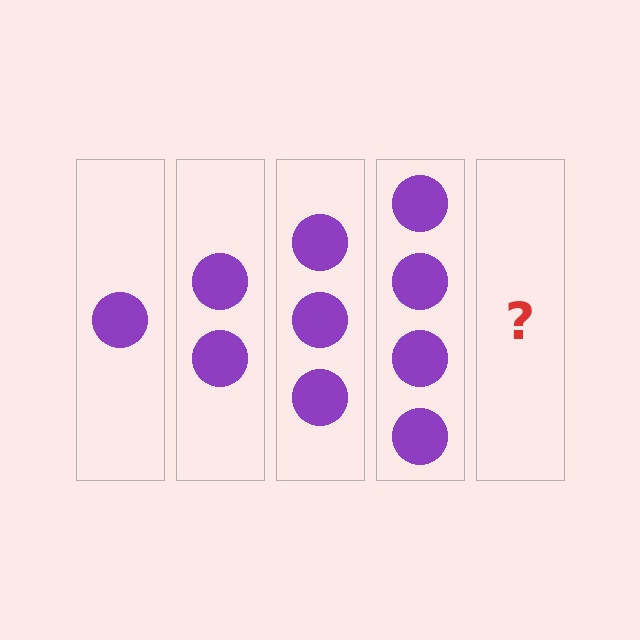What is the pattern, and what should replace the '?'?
The pattern is that each step adds one more circle. The '?' should be 5 circles.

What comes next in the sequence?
The next element should be 5 circles.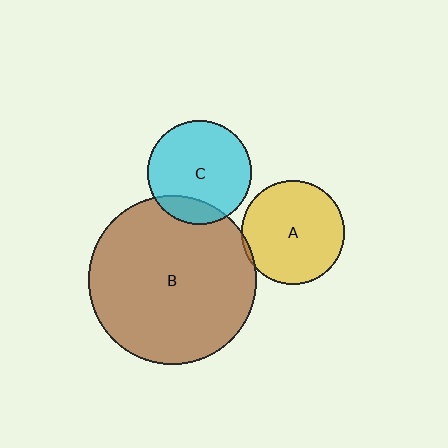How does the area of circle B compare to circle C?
Approximately 2.6 times.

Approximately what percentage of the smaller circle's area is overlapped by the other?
Approximately 5%.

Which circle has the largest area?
Circle B (brown).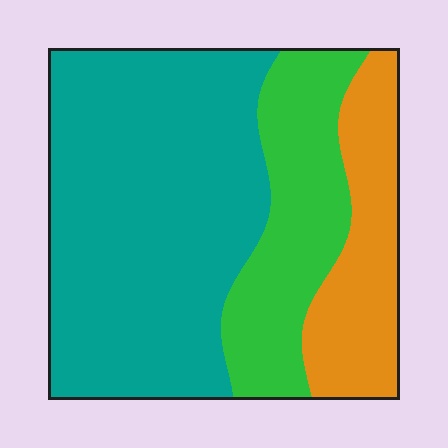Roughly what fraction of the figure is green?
Green takes up between a sixth and a third of the figure.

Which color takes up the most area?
Teal, at roughly 55%.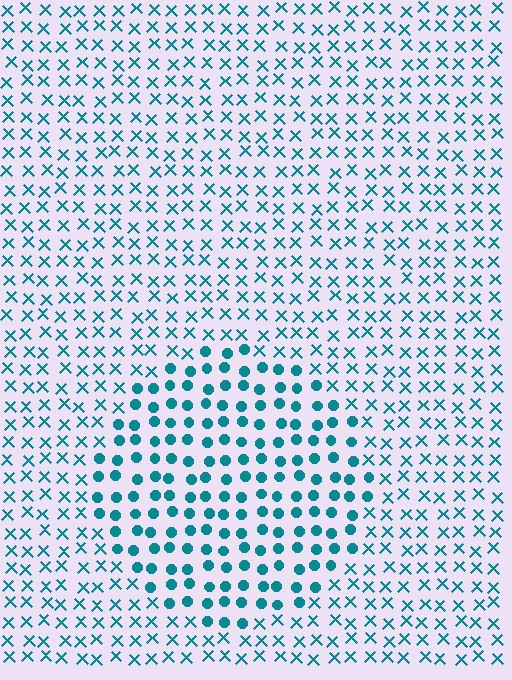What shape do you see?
I see a circle.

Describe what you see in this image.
The image is filled with small teal elements arranged in a uniform grid. A circle-shaped region contains circles, while the surrounding area contains X marks. The boundary is defined purely by the change in element shape.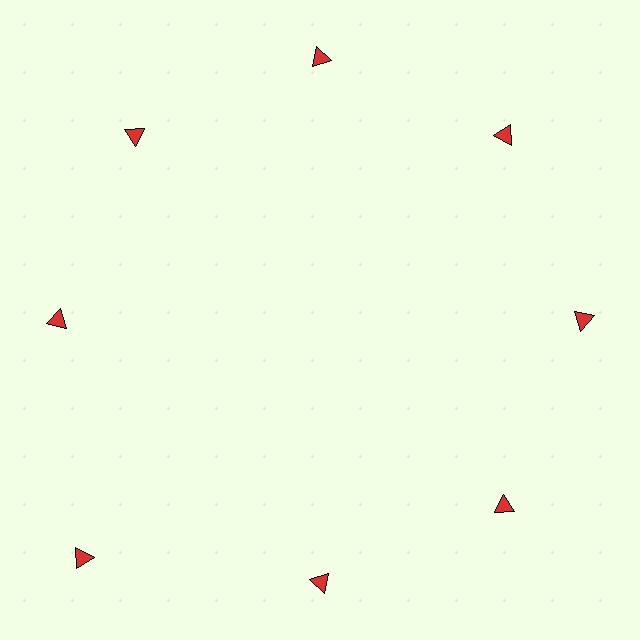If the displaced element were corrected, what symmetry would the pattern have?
It would have 8-fold rotational symmetry — the pattern would map onto itself every 45 degrees.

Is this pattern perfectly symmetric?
No. The 8 red triangles are arranged in a ring, but one element near the 8 o'clock position is pushed outward from the center, breaking the 8-fold rotational symmetry.